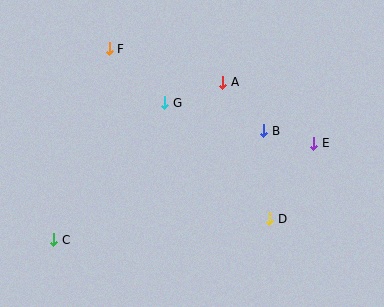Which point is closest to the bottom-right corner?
Point D is closest to the bottom-right corner.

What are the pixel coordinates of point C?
Point C is at (54, 240).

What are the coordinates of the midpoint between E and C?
The midpoint between E and C is at (184, 191).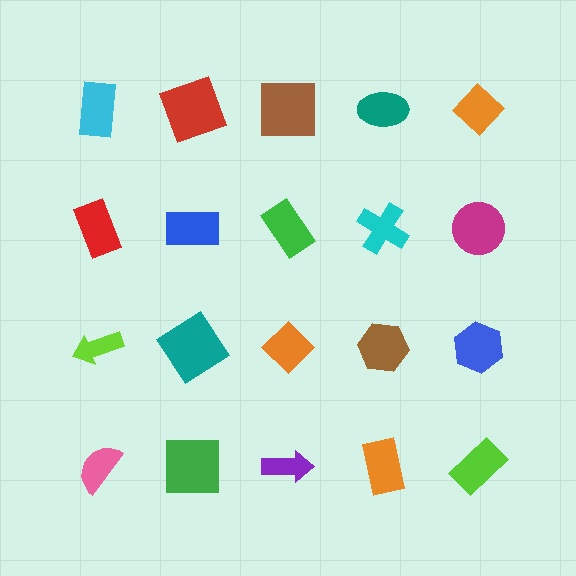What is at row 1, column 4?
A teal ellipse.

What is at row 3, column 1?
A lime arrow.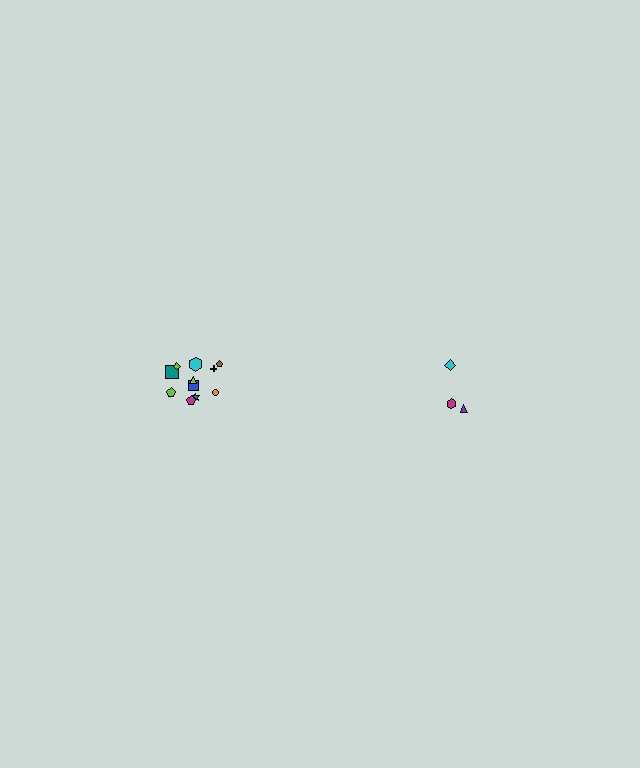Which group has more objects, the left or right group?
The left group.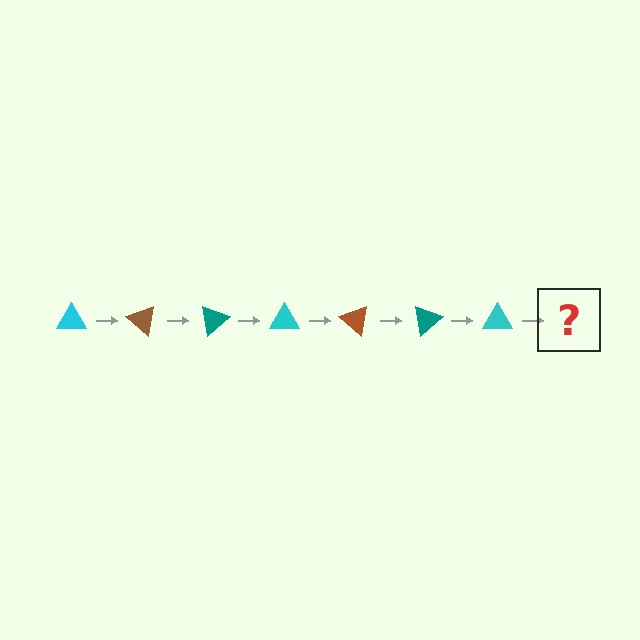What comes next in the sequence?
The next element should be a brown triangle, rotated 280 degrees from the start.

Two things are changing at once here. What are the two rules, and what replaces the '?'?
The two rules are that it rotates 40 degrees each step and the color cycles through cyan, brown, and teal. The '?' should be a brown triangle, rotated 280 degrees from the start.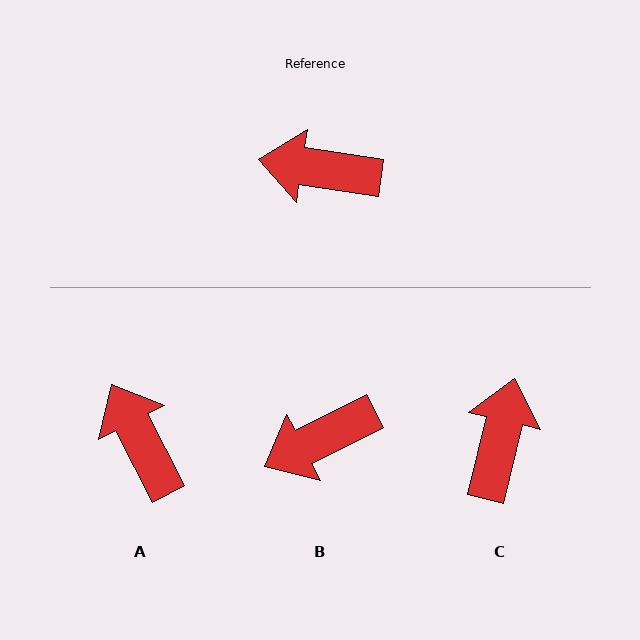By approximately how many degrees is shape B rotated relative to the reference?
Approximately 35 degrees counter-clockwise.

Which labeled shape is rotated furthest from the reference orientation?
C, about 95 degrees away.